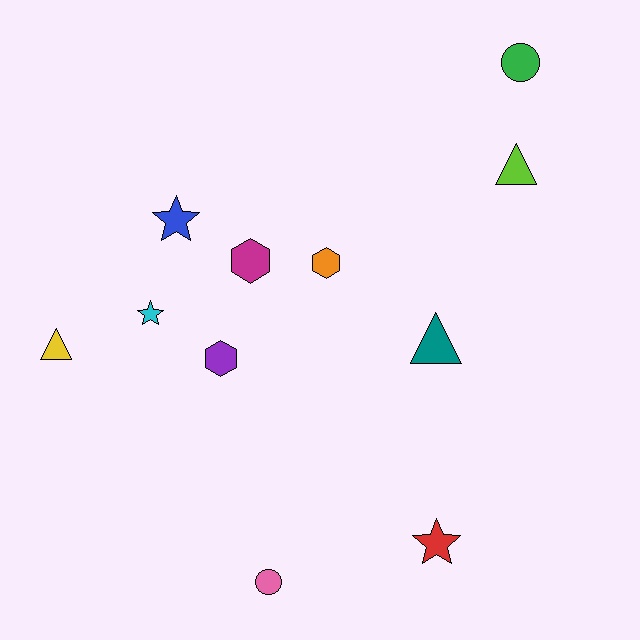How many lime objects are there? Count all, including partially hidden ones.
There is 1 lime object.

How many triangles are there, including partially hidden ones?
There are 3 triangles.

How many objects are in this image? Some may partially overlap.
There are 11 objects.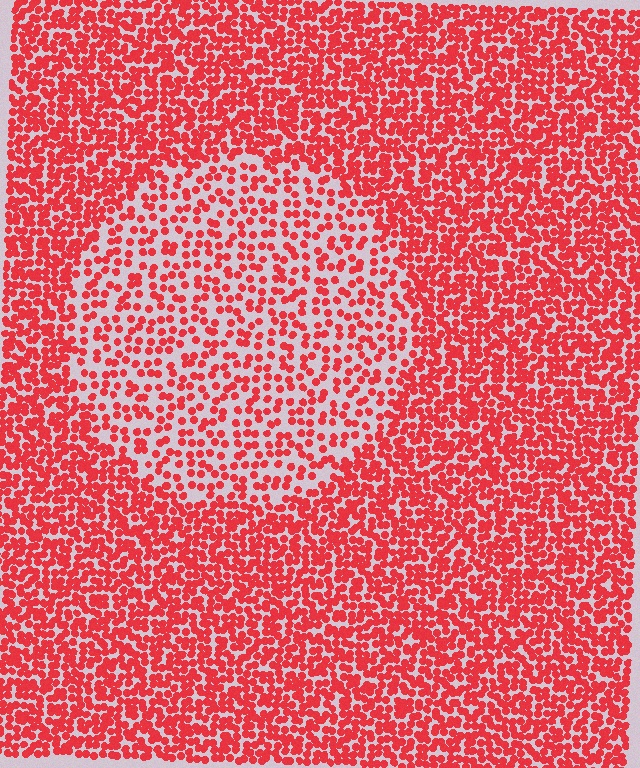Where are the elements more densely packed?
The elements are more densely packed outside the circle boundary.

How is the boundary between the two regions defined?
The boundary is defined by a change in element density (approximately 1.9x ratio). All elements are the same color, size, and shape.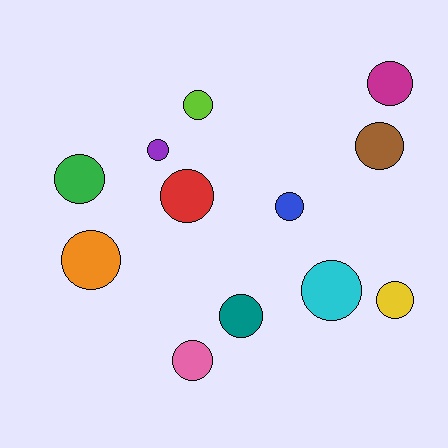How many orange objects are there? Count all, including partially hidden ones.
There is 1 orange object.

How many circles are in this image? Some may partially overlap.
There are 12 circles.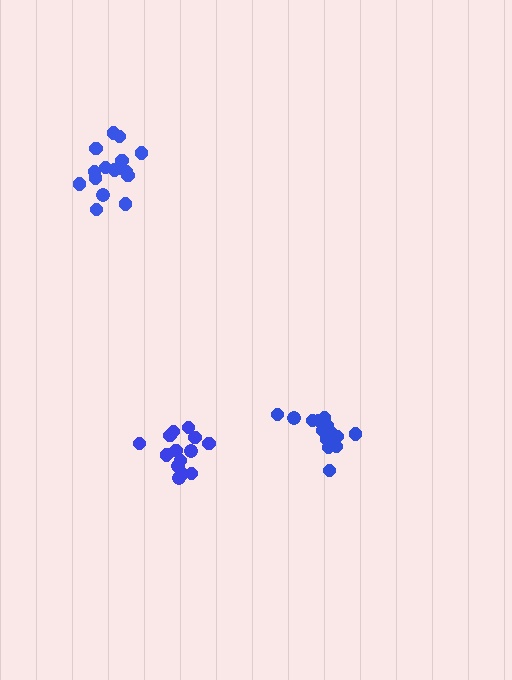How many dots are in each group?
Group 1: 14 dots, Group 2: 16 dots, Group 3: 16 dots (46 total).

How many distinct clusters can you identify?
There are 3 distinct clusters.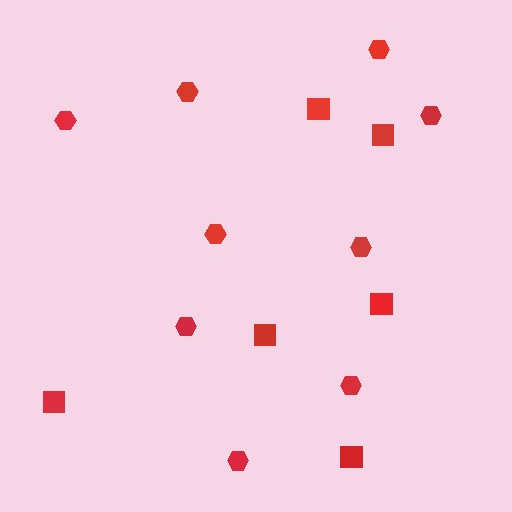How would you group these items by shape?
There are 2 groups: one group of hexagons (9) and one group of squares (6).